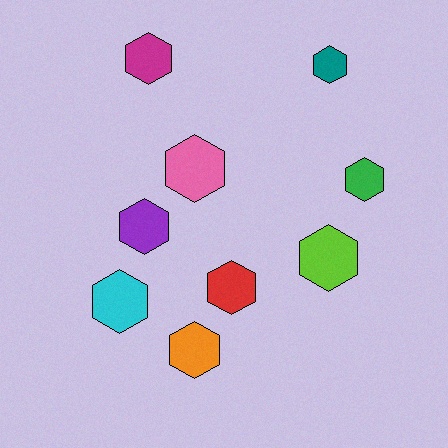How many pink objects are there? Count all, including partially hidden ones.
There is 1 pink object.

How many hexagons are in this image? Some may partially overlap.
There are 9 hexagons.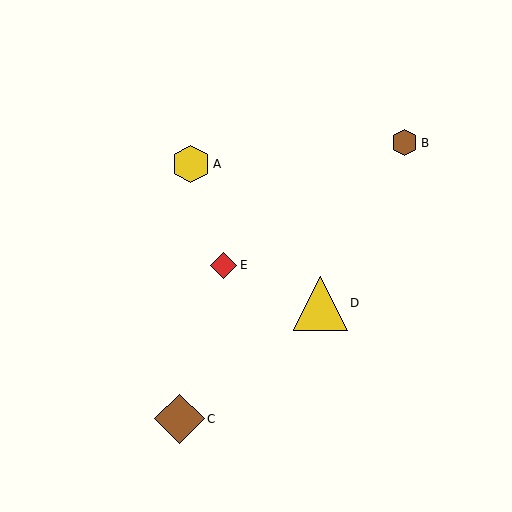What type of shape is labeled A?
Shape A is a yellow hexagon.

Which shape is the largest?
The yellow triangle (labeled D) is the largest.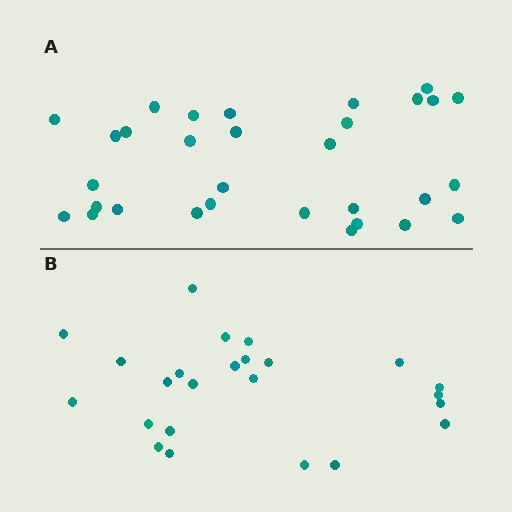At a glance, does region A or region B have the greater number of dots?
Region A (the top region) has more dots.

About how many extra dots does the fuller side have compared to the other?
Region A has roughly 8 or so more dots than region B.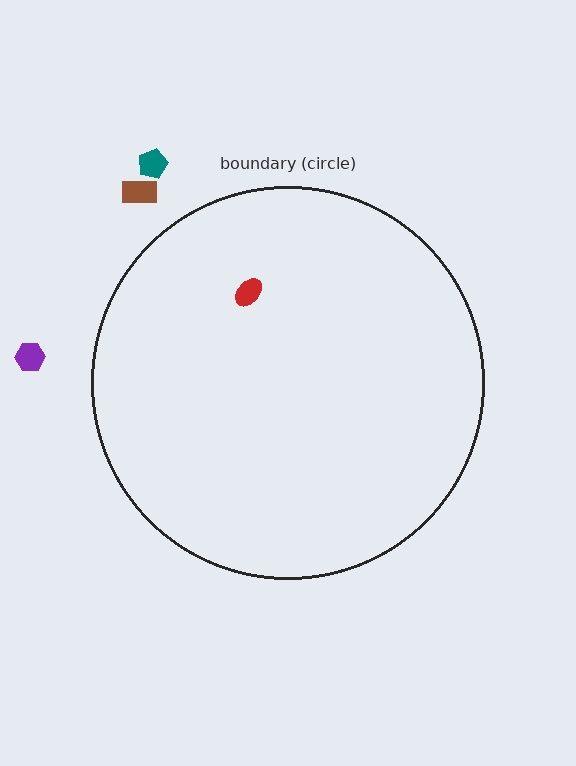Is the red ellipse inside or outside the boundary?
Inside.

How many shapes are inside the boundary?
1 inside, 3 outside.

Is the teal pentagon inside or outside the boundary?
Outside.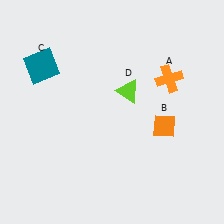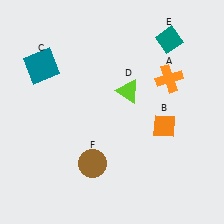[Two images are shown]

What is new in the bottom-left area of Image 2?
A brown circle (F) was added in the bottom-left area of Image 2.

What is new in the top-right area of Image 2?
A teal diamond (E) was added in the top-right area of Image 2.